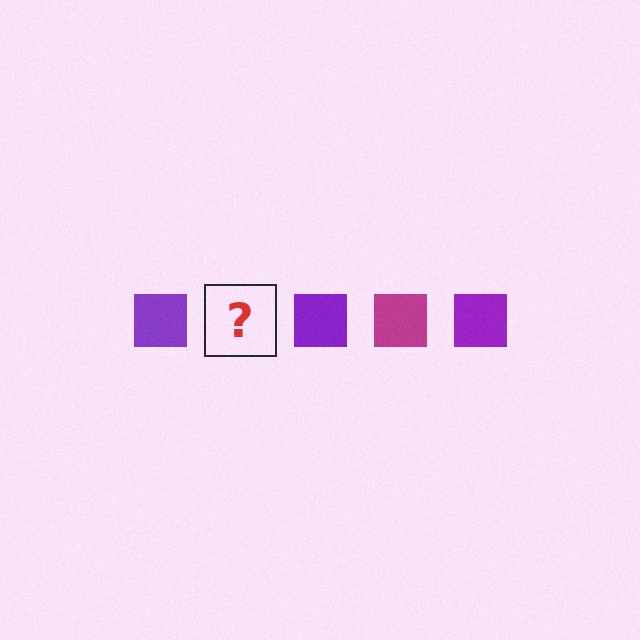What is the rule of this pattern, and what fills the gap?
The rule is that the pattern cycles through purple, magenta squares. The gap should be filled with a magenta square.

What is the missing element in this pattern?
The missing element is a magenta square.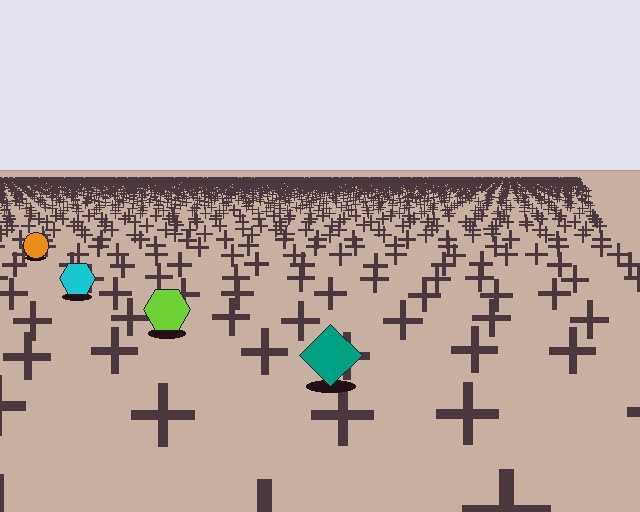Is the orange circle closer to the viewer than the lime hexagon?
No. The lime hexagon is closer — you can tell from the texture gradient: the ground texture is coarser near it.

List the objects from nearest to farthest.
From nearest to farthest: the teal diamond, the lime hexagon, the cyan hexagon, the orange circle.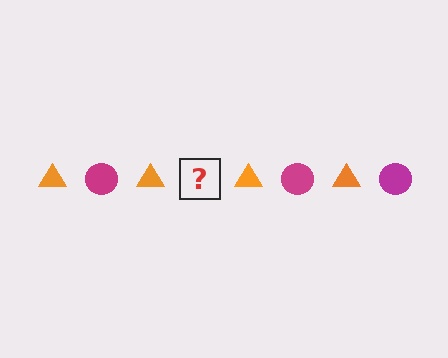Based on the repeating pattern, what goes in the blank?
The blank should be a magenta circle.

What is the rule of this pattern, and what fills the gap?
The rule is that the pattern alternates between orange triangle and magenta circle. The gap should be filled with a magenta circle.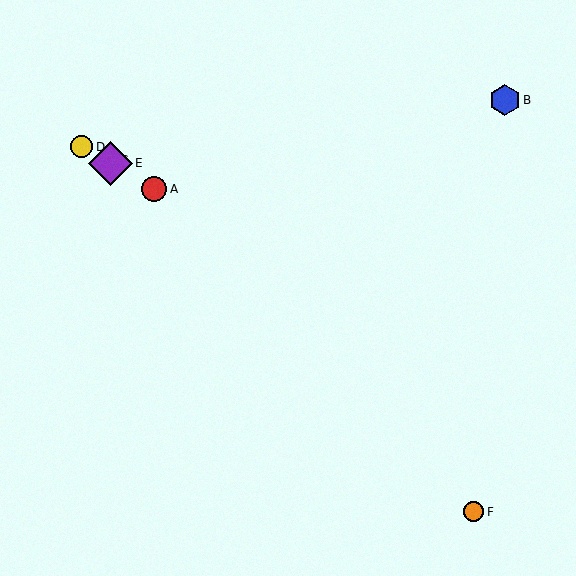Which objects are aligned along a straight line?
Objects A, C, D, E are aligned along a straight line.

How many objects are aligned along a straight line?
4 objects (A, C, D, E) are aligned along a straight line.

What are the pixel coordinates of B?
Object B is at (505, 100).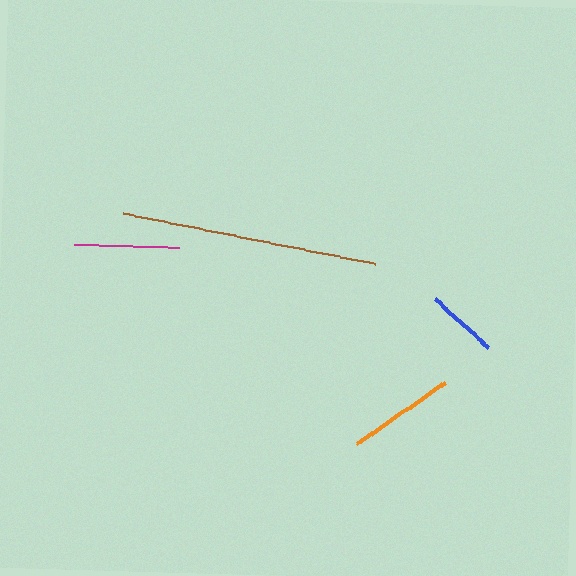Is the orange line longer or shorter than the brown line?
The brown line is longer than the orange line.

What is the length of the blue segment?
The blue segment is approximately 73 pixels long.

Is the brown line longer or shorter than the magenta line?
The brown line is longer than the magenta line.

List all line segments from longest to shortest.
From longest to shortest: brown, orange, magenta, blue.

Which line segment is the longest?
The brown line is the longest at approximately 257 pixels.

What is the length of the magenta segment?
The magenta segment is approximately 105 pixels long.